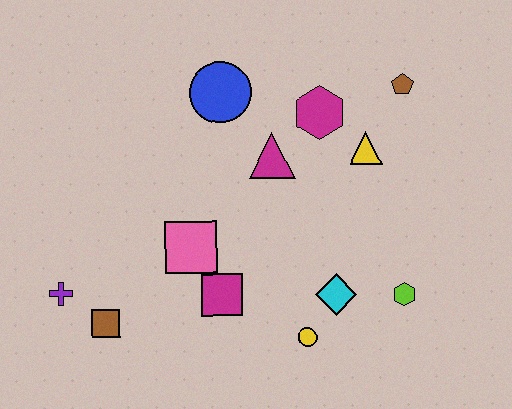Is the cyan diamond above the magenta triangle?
No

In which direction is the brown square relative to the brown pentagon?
The brown square is to the left of the brown pentagon.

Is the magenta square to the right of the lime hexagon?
No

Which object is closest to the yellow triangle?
The magenta hexagon is closest to the yellow triangle.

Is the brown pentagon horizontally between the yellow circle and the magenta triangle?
No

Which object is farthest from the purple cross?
The brown pentagon is farthest from the purple cross.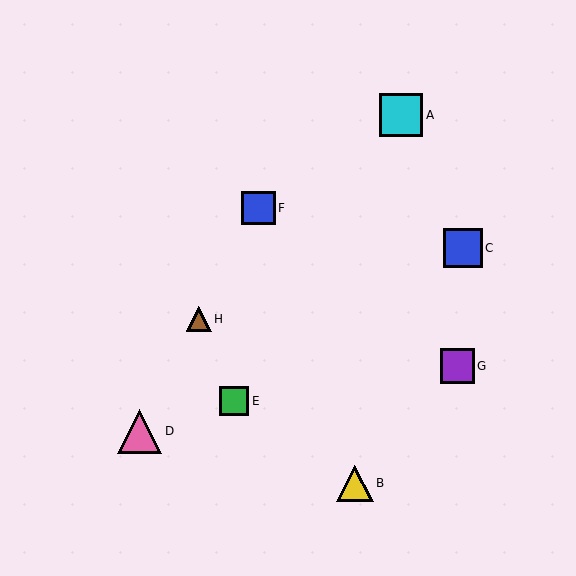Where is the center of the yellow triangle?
The center of the yellow triangle is at (355, 483).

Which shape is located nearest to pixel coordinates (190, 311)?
The brown triangle (labeled H) at (199, 319) is nearest to that location.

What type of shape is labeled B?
Shape B is a yellow triangle.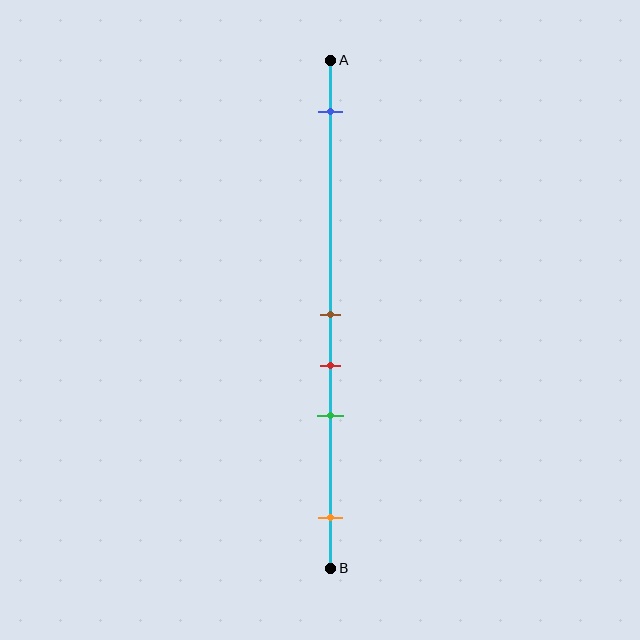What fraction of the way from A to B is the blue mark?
The blue mark is approximately 10% (0.1) of the way from A to B.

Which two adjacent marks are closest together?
The brown and red marks are the closest adjacent pair.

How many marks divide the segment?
There are 5 marks dividing the segment.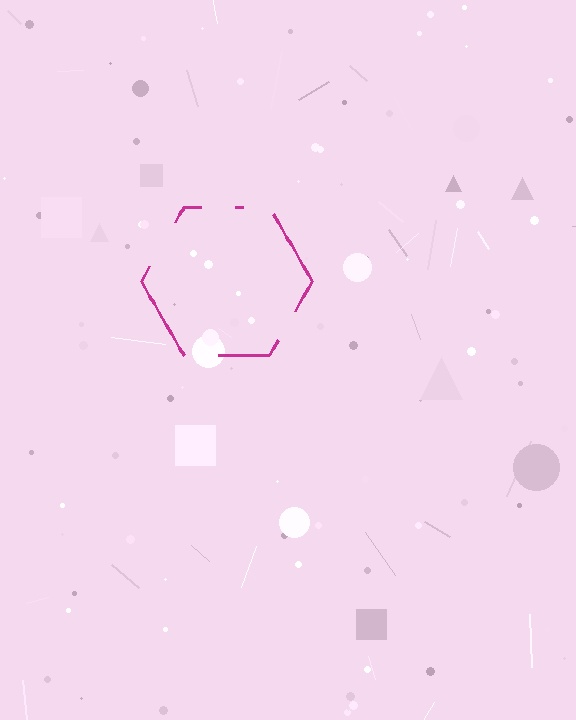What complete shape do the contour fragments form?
The contour fragments form a hexagon.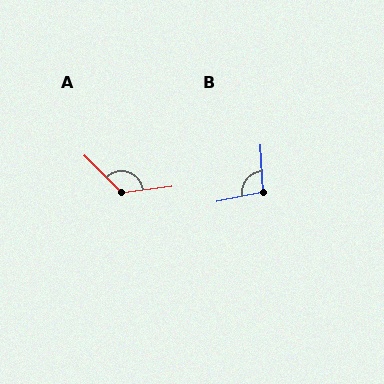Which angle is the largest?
A, at approximately 128 degrees.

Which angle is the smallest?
B, at approximately 98 degrees.